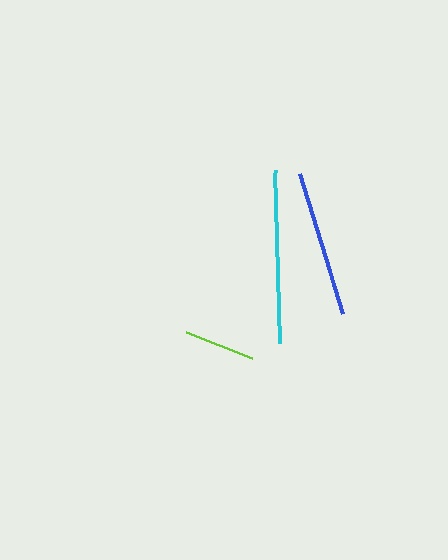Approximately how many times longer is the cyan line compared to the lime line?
The cyan line is approximately 2.4 times the length of the lime line.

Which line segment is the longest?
The cyan line is the longest at approximately 173 pixels.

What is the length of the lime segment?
The lime segment is approximately 71 pixels long.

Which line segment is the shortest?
The lime line is the shortest at approximately 71 pixels.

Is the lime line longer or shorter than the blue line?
The blue line is longer than the lime line.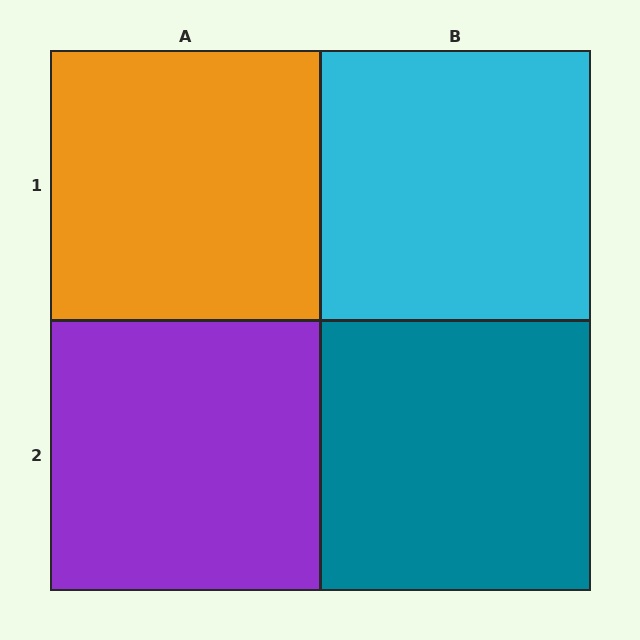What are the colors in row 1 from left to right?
Orange, cyan.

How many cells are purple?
1 cell is purple.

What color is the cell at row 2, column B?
Teal.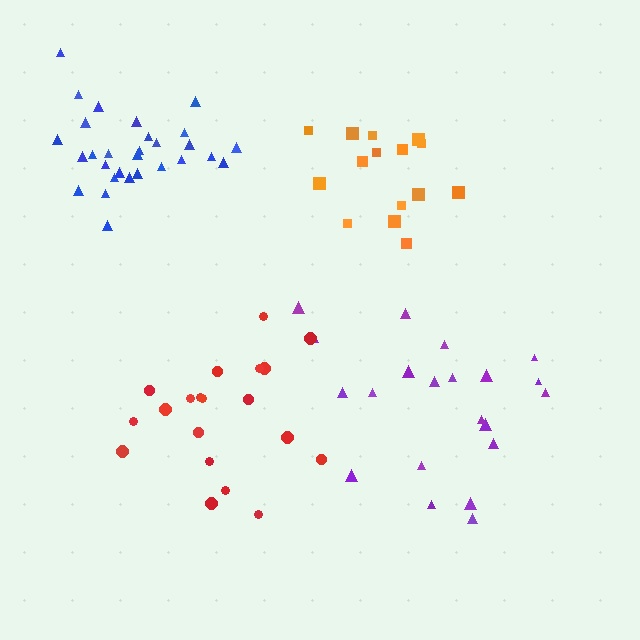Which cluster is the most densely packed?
Orange.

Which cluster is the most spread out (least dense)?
Purple.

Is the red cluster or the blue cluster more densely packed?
Blue.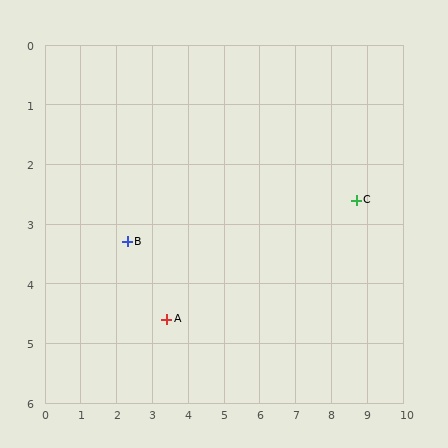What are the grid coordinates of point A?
Point A is at approximately (3.4, 4.6).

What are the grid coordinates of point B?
Point B is at approximately (2.3, 3.3).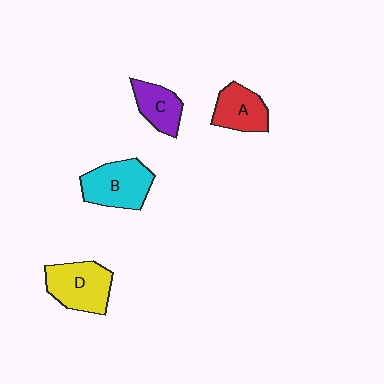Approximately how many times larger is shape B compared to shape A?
Approximately 1.3 times.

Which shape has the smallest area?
Shape C (purple).